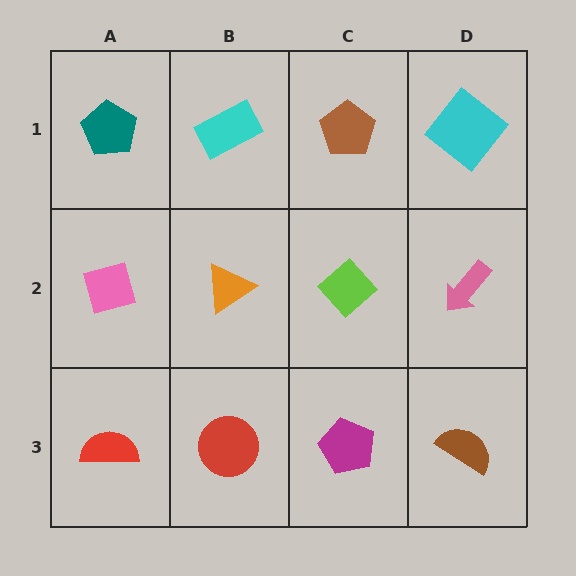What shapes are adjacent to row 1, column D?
A pink arrow (row 2, column D), a brown pentagon (row 1, column C).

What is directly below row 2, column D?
A brown semicircle.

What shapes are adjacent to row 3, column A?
A pink diamond (row 2, column A), a red circle (row 3, column B).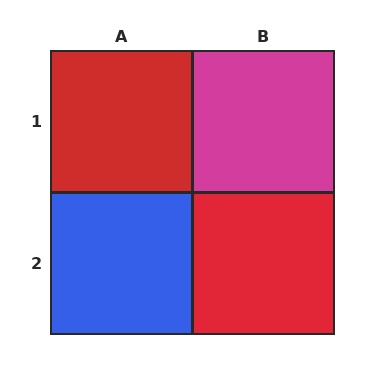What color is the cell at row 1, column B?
Magenta.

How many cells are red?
2 cells are red.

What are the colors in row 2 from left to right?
Blue, red.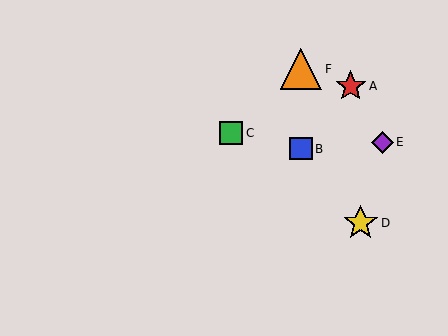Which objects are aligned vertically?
Objects B, F are aligned vertically.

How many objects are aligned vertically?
2 objects (B, F) are aligned vertically.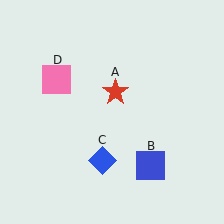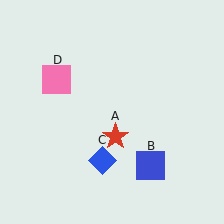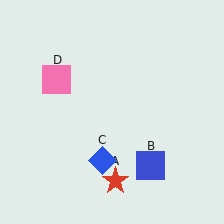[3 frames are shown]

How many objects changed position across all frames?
1 object changed position: red star (object A).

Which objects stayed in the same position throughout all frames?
Blue square (object B) and blue diamond (object C) and pink square (object D) remained stationary.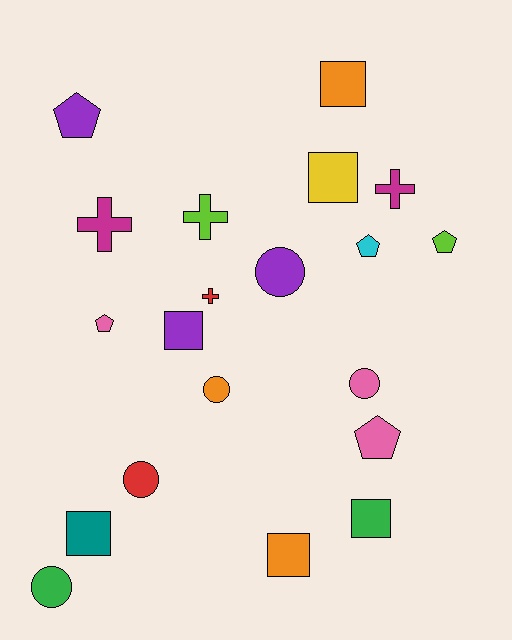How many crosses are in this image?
There are 4 crosses.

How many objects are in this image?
There are 20 objects.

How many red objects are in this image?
There are 2 red objects.